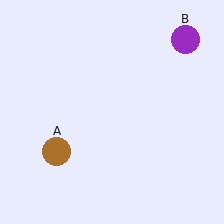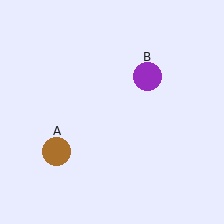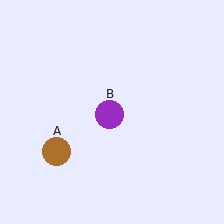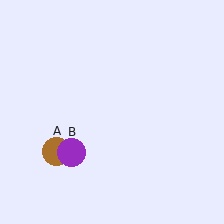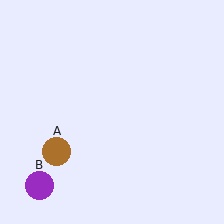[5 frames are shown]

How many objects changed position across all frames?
1 object changed position: purple circle (object B).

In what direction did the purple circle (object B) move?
The purple circle (object B) moved down and to the left.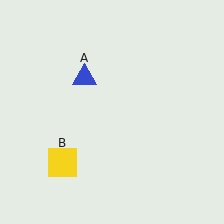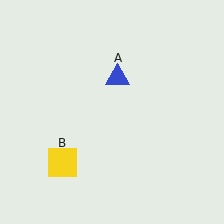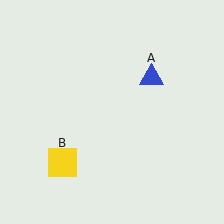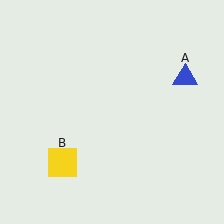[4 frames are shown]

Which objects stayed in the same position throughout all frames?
Yellow square (object B) remained stationary.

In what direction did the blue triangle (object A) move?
The blue triangle (object A) moved right.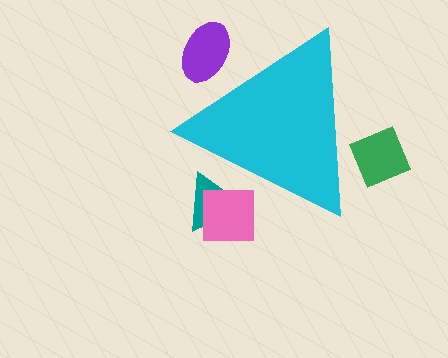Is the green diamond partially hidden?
Yes, the green diamond is partially hidden behind the cyan triangle.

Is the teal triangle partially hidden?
Yes, the teal triangle is partially hidden behind the cyan triangle.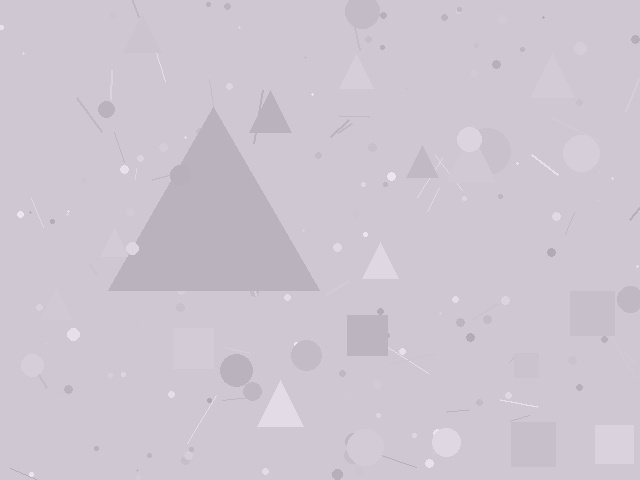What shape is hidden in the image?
A triangle is hidden in the image.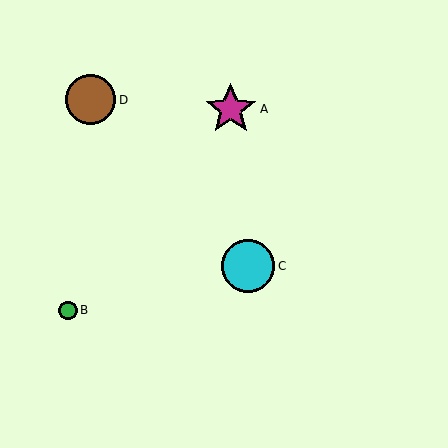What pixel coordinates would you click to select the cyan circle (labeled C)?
Click at (248, 266) to select the cyan circle C.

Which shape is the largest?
The cyan circle (labeled C) is the largest.